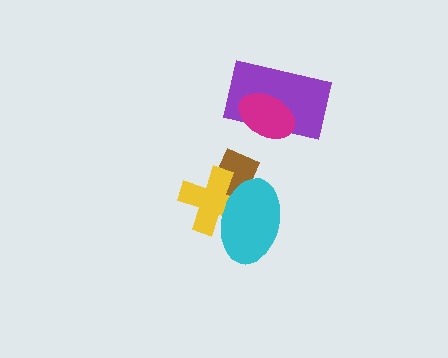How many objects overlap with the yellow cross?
2 objects overlap with the yellow cross.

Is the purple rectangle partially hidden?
Yes, it is partially covered by another shape.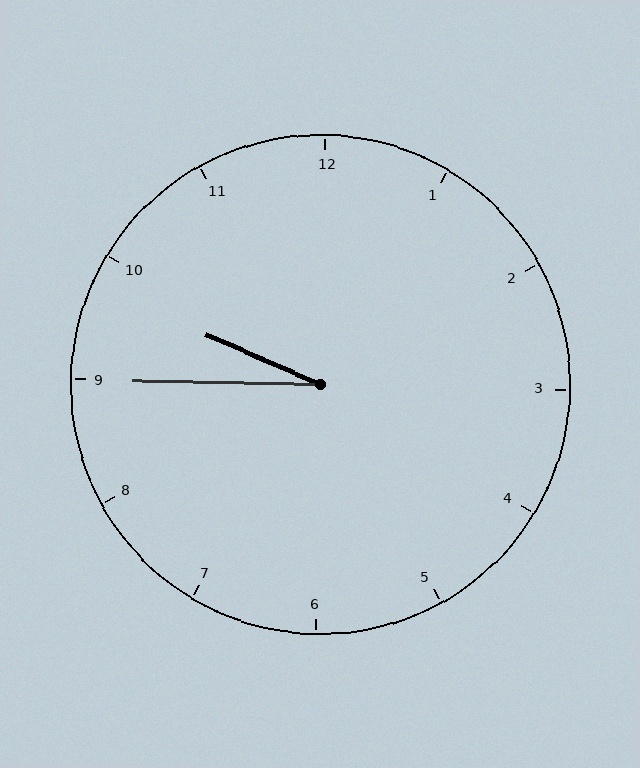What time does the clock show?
9:45.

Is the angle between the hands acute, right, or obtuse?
It is acute.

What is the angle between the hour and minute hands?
Approximately 22 degrees.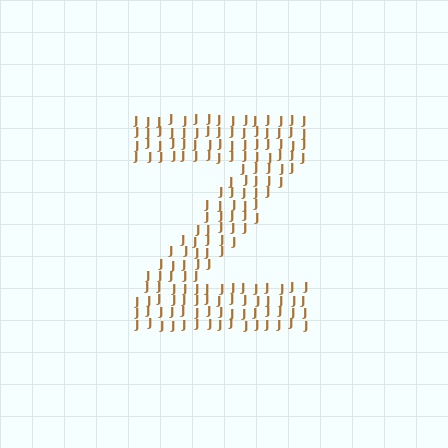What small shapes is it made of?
It is made of small letter J's.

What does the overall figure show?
The overall figure shows the letter Z.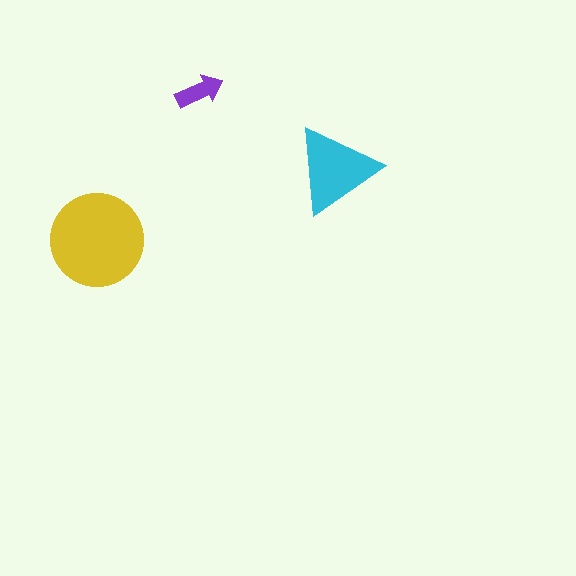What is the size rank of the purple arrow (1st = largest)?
3rd.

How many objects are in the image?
There are 3 objects in the image.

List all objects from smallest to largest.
The purple arrow, the cyan triangle, the yellow circle.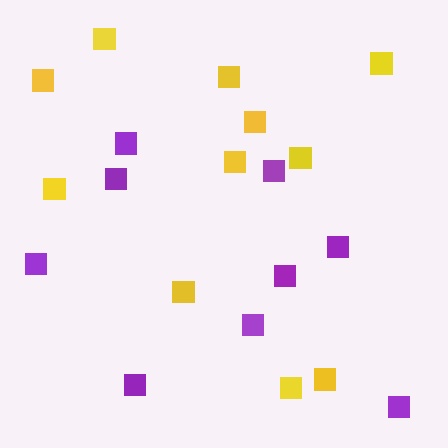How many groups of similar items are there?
There are 2 groups: one group of yellow squares (11) and one group of purple squares (9).